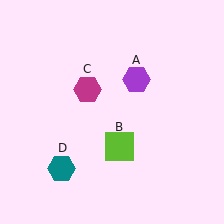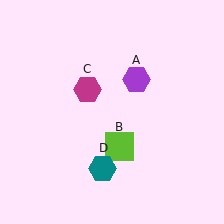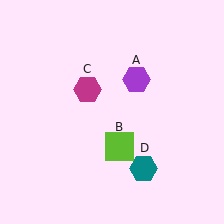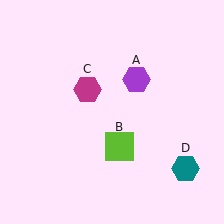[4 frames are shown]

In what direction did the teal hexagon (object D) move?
The teal hexagon (object D) moved right.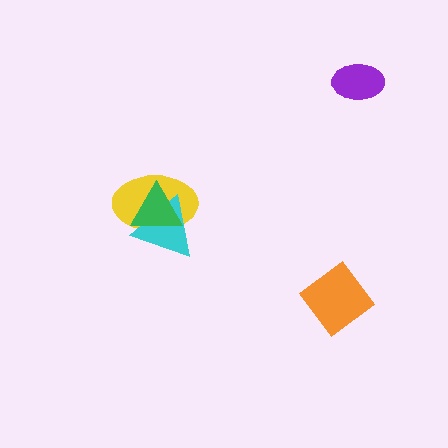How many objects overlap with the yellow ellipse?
2 objects overlap with the yellow ellipse.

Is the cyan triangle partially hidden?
Yes, it is partially covered by another shape.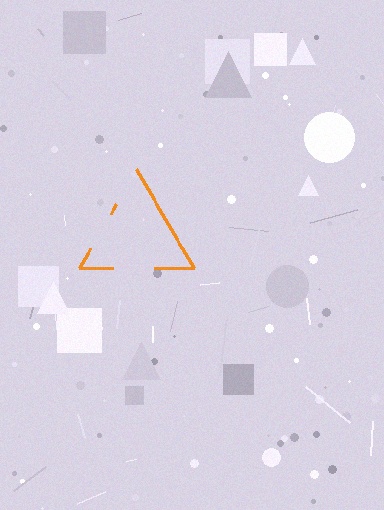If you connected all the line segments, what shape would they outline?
They would outline a triangle.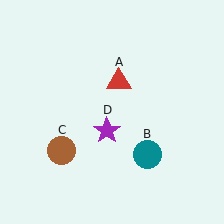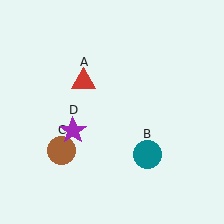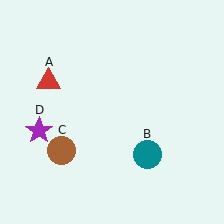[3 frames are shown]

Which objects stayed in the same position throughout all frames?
Teal circle (object B) and brown circle (object C) remained stationary.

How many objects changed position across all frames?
2 objects changed position: red triangle (object A), purple star (object D).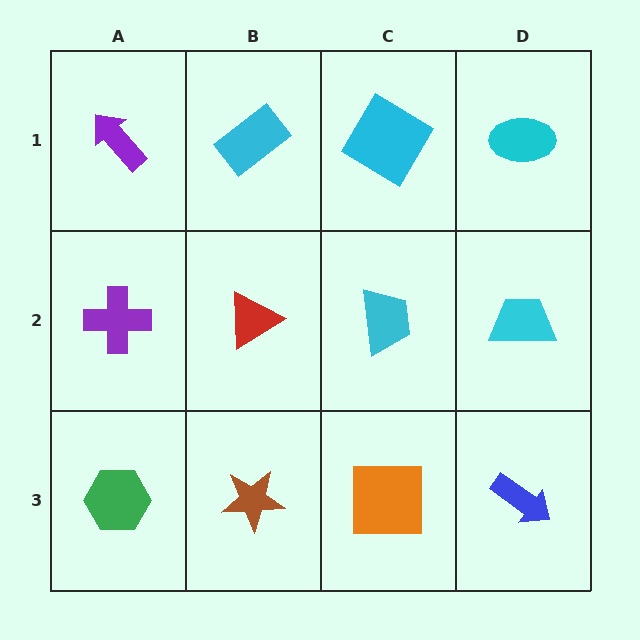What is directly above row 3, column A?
A purple cross.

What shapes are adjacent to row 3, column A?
A purple cross (row 2, column A), a brown star (row 3, column B).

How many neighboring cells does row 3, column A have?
2.